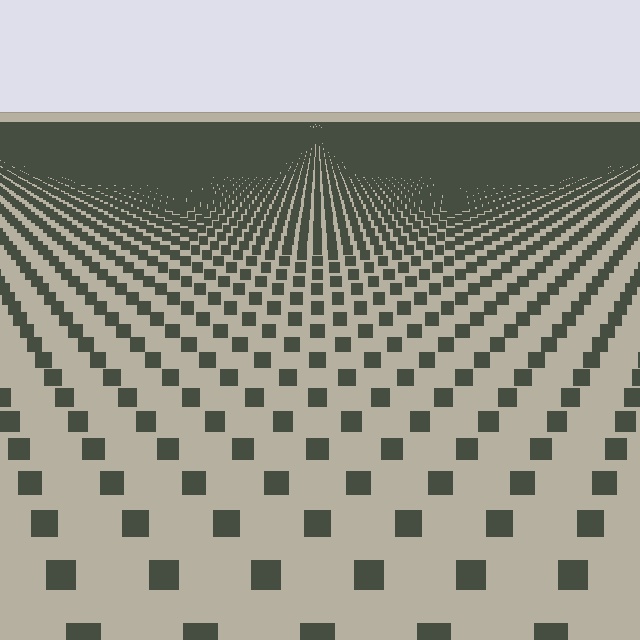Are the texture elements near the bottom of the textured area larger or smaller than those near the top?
Larger. Near the bottom, elements are closer to the viewer and appear at a bigger on-screen size.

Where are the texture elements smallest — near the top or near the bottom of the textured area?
Near the top.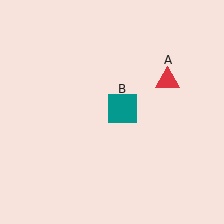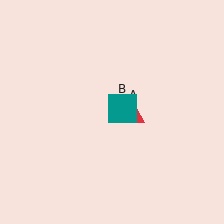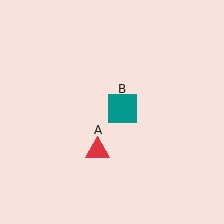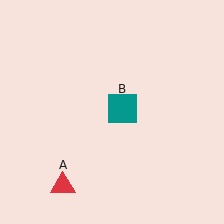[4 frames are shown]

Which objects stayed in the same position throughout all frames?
Teal square (object B) remained stationary.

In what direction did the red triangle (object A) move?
The red triangle (object A) moved down and to the left.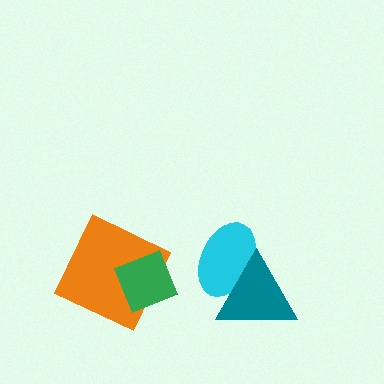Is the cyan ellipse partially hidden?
Yes, it is partially covered by another shape.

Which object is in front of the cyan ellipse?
The teal triangle is in front of the cyan ellipse.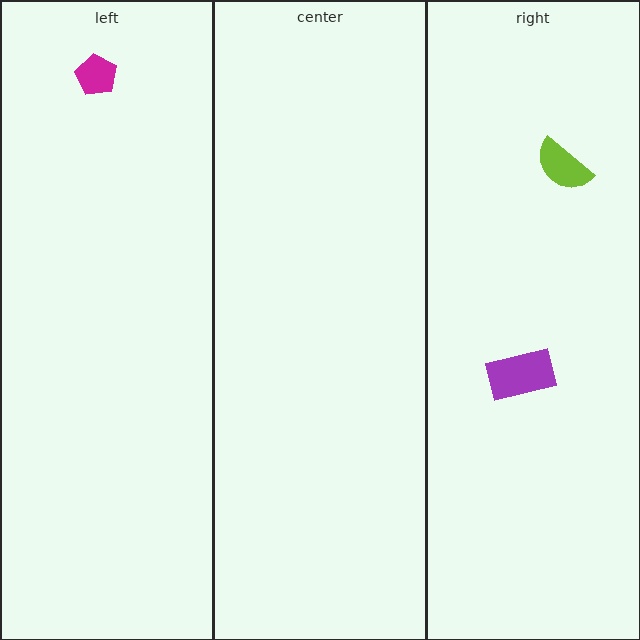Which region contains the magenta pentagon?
The left region.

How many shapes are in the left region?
1.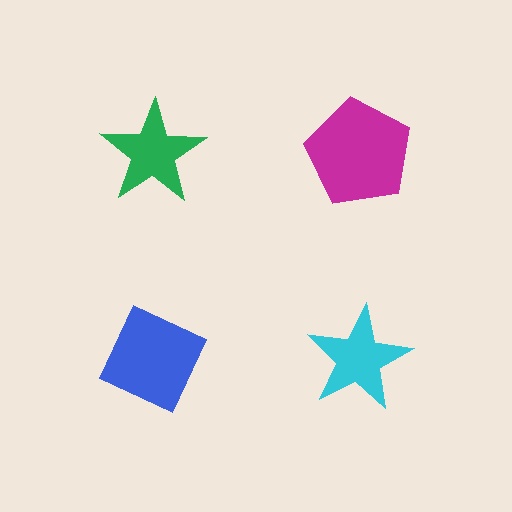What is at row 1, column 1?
A green star.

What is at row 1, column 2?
A magenta pentagon.